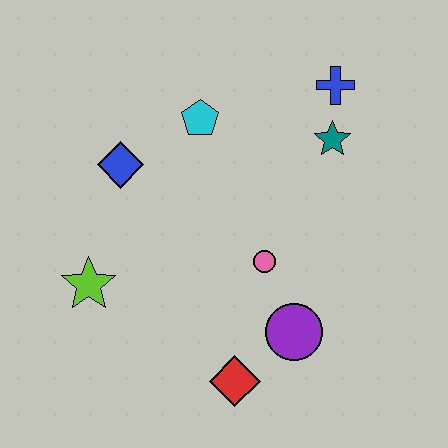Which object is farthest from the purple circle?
The blue cross is farthest from the purple circle.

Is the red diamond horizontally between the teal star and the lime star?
Yes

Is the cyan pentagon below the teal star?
No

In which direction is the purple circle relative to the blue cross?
The purple circle is below the blue cross.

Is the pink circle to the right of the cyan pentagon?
Yes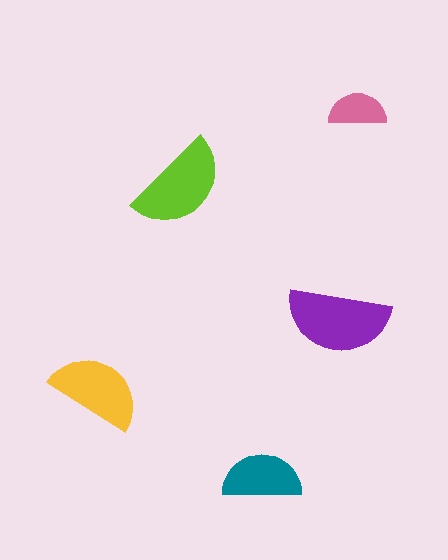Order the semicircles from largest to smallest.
the purple one, the lime one, the yellow one, the teal one, the pink one.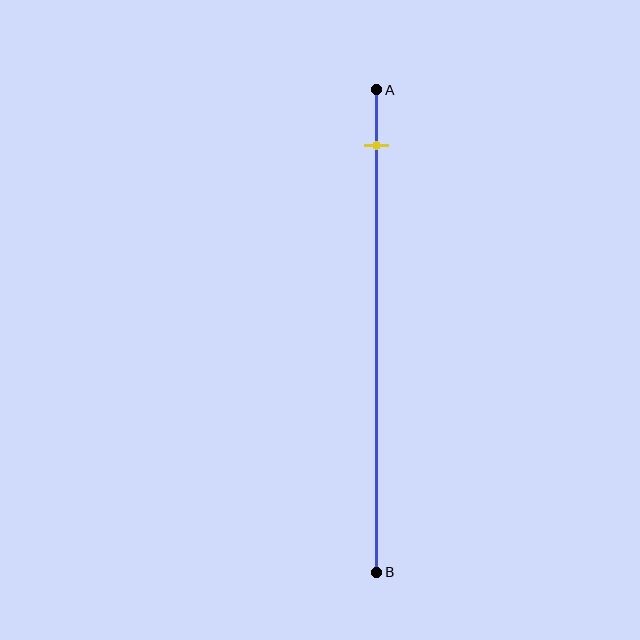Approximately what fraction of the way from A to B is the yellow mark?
The yellow mark is approximately 10% of the way from A to B.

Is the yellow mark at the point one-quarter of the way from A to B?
No, the mark is at about 10% from A, not at the 25% one-quarter point.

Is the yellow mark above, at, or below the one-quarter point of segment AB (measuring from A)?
The yellow mark is above the one-quarter point of segment AB.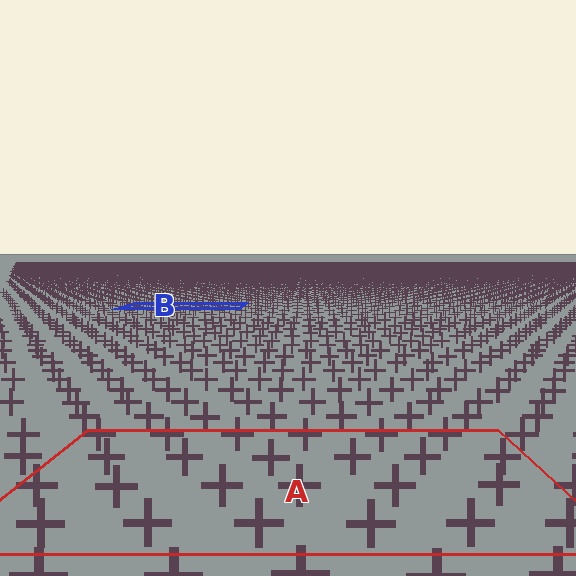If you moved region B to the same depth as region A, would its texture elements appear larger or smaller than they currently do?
They would appear larger. At a closer depth, the same texture elements are projected at a bigger on-screen size.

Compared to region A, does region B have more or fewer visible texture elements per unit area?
Region B has more texture elements per unit area — they are packed more densely because it is farther away.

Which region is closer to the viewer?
Region A is closer. The texture elements there are larger and more spread out.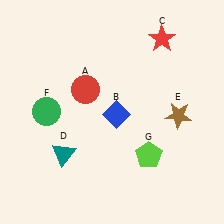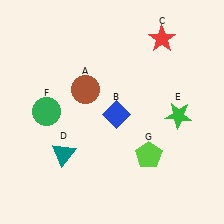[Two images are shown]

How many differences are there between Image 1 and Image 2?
There are 2 differences between the two images.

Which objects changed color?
A changed from red to brown. E changed from brown to green.